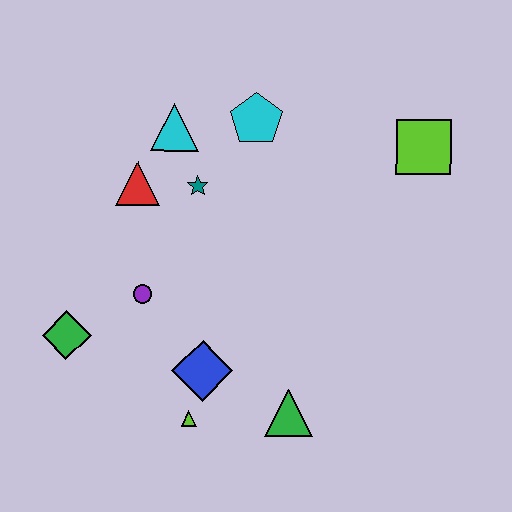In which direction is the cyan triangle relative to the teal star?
The cyan triangle is above the teal star.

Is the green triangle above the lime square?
No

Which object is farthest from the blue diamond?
The lime square is farthest from the blue diamond.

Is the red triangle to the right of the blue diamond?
No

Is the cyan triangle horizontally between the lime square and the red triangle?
Yes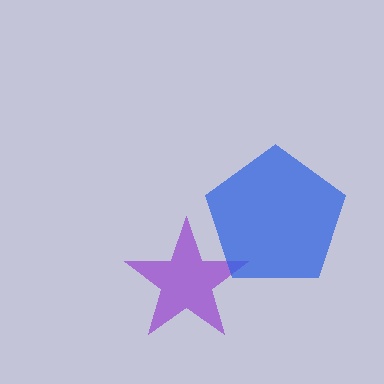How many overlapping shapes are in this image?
There are 2 overlapping shapes in the image.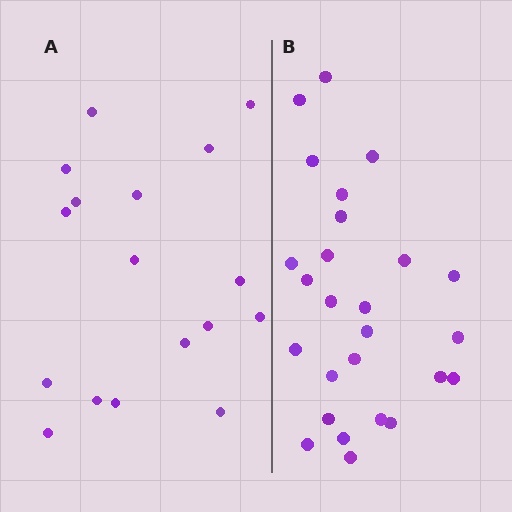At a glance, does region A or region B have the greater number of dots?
Region B (the right region) has more dots.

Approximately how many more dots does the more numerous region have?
Region B has roughly 8 or so more dots than region A.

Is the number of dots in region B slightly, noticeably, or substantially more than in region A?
Region B has substantially more. The ratio is roughly 1.5 to 1.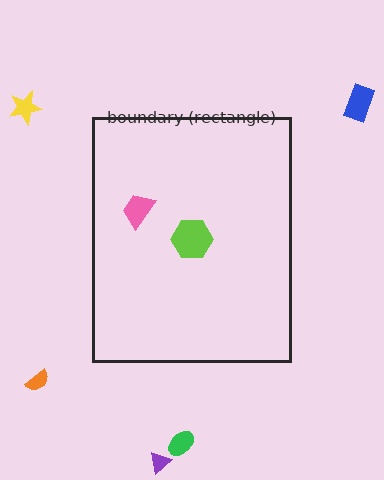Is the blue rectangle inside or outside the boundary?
Outside.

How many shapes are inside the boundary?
2 inside, 5 outside.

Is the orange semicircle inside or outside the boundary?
Outside.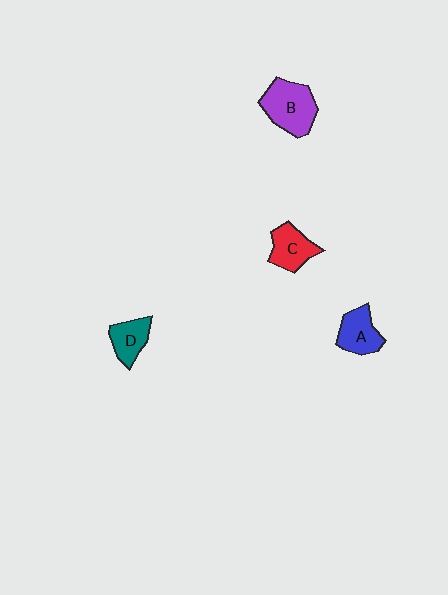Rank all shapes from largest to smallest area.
From largest to smallest: B (purple), A (blue), C (red), D (teal).